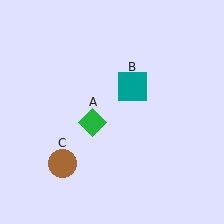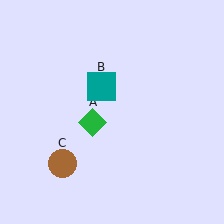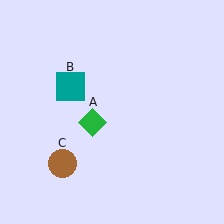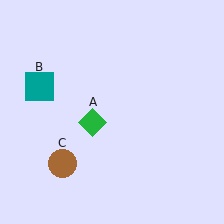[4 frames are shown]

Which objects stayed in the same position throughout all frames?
Green diamond (object A) and brown circle (object C) remained stationary.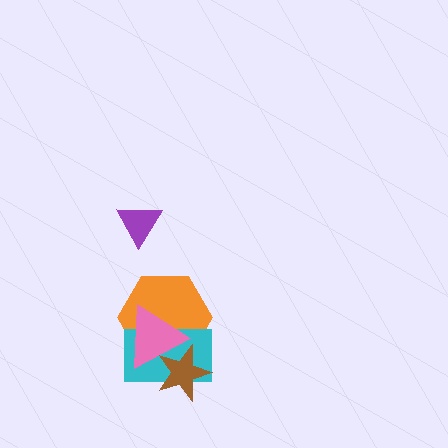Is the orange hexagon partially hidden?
Yes, it is partially covered by another shape.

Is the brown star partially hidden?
No, no other shape covers it.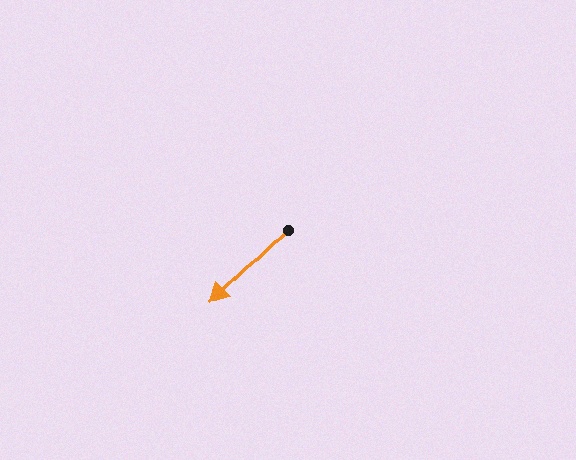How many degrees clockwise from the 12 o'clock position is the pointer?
Approximately 225 degrees.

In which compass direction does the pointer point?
Southwest.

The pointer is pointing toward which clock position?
Roughly 7 o'clock.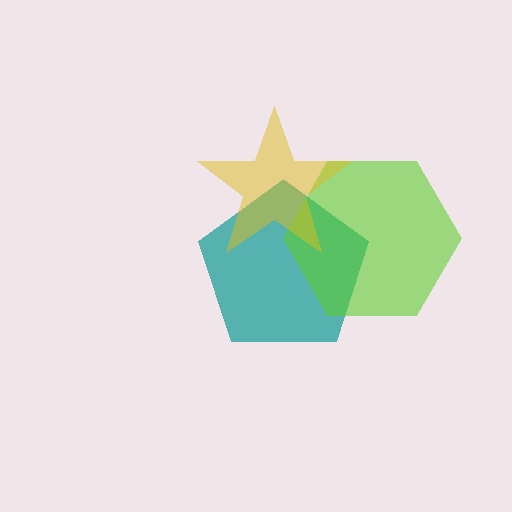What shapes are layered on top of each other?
The layered shapes are: a teal pentagon, a lime hexagon, a yellow star.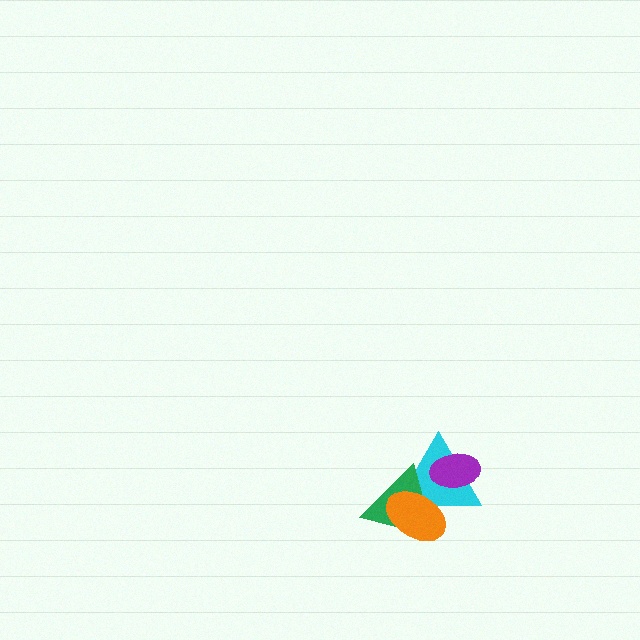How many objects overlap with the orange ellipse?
2 objects overlap with the orange ellipse.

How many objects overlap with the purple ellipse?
1 object overlaps with the purple ellipse.